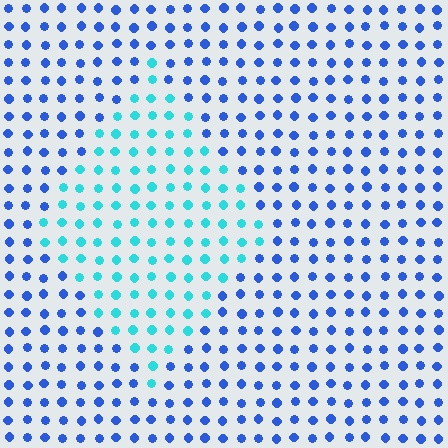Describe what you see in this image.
The image is filled with small blue elements in a uniform arrangement. A diamond-shaped region is visible where the elements are tinted to a slightly different hue, forming a subtle color boundary.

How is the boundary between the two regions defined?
The boundary is defined purely by a slight shift in hue (about 43 degrees). Spacing, size, and orientation are identical on both sides.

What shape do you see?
I see a diamond.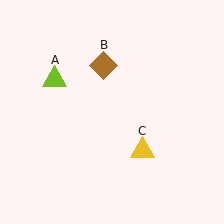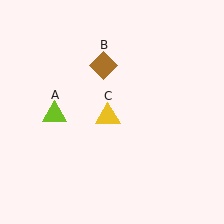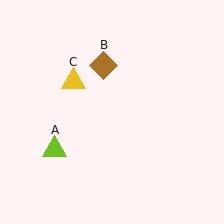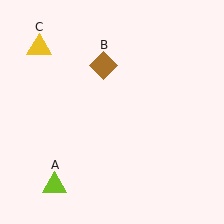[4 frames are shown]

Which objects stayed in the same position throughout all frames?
Brown diamond (object B) remained stationary.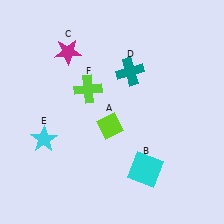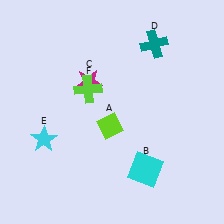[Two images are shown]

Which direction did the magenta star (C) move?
The magenta star (C) moved down.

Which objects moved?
The objects that moved are: the magenta star (C), the teal cross (D).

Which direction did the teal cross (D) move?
The teal cross (D) moved up.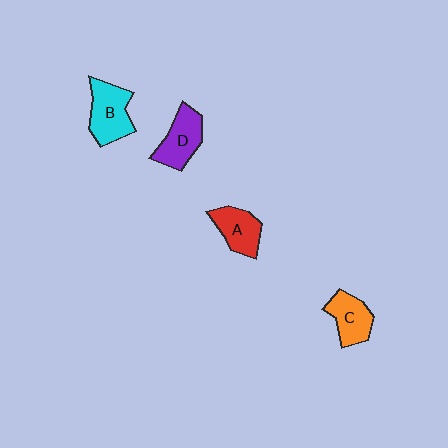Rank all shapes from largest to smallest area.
From largest to smallest: B (cyan), D (purple), C (orange), A (red).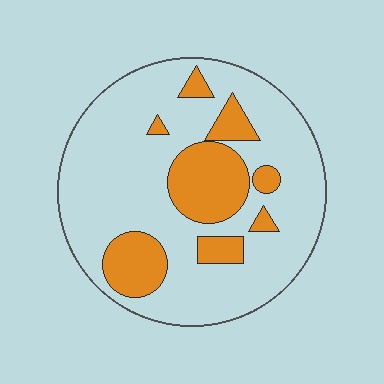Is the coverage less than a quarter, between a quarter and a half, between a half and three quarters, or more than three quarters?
Less than a quarter.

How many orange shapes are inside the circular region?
8.